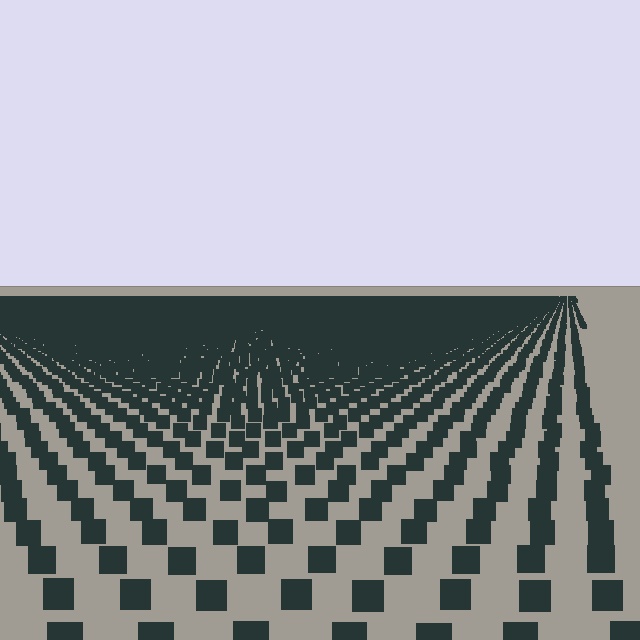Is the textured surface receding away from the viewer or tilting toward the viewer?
The surface is receding away from the viewer. Texture elements get smaller and denser toward the top.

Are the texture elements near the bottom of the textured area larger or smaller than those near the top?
Larger. Near the bottom, elements are closer to the viewer and appear at a bigger on-screen size.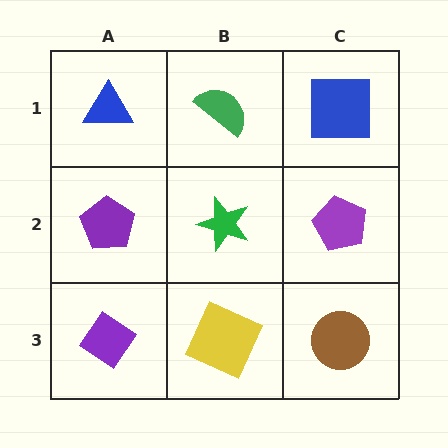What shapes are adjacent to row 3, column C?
A purple pentagon (row 2, column C), a yellow square (row 3, column B).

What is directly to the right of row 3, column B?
A brown circle.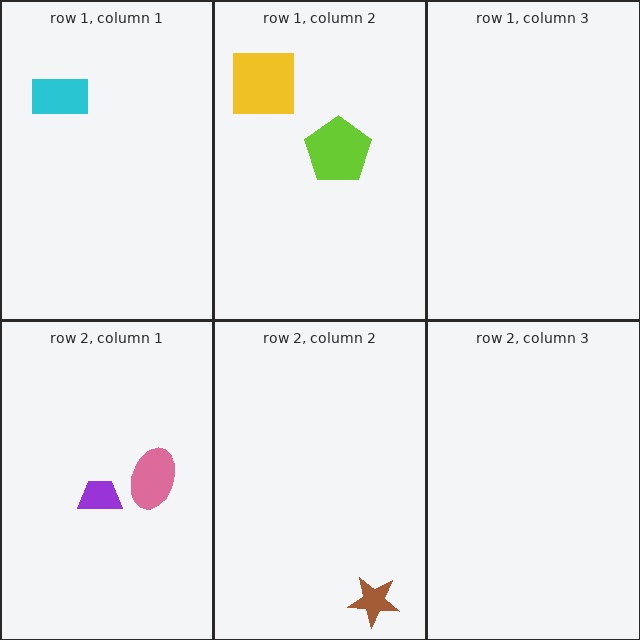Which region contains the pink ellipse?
The row 2, column 1 region.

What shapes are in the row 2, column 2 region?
The brown star.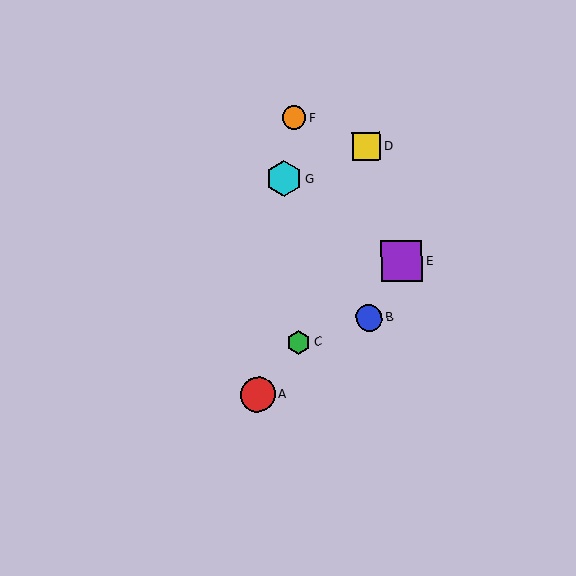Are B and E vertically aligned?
No, B is at x≈369 and E is at x≈402.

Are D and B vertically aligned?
Yes, both are at x≈366.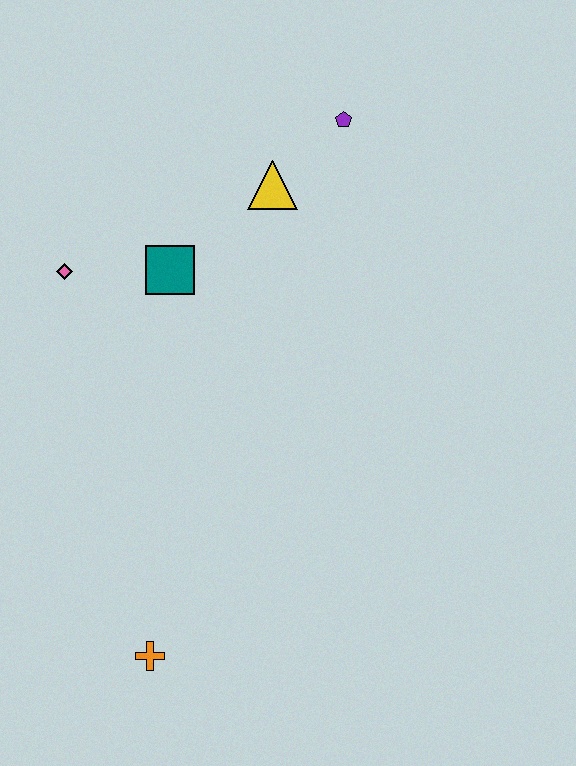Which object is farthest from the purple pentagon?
The orange cross is farthest from the purple pentagon.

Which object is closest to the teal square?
The pink diamond is closest to the teal square.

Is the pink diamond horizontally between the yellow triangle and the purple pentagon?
No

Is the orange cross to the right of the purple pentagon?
No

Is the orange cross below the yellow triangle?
Yes